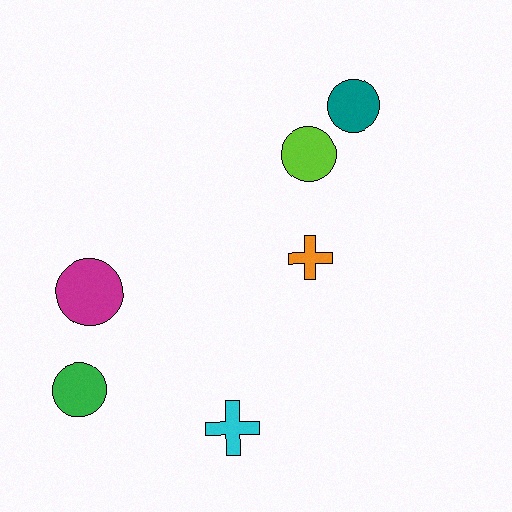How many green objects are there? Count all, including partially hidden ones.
There is 1 green object.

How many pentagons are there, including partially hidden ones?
There are no pentagons.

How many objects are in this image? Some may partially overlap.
There are 6 objects.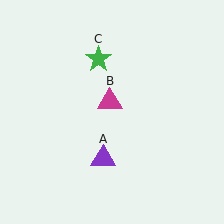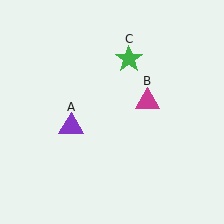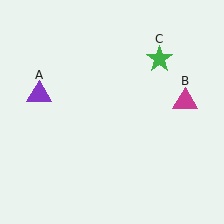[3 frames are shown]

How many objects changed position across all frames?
3 objects changed position: purple triangle (object A), magenta triangle (object B), green star (object C).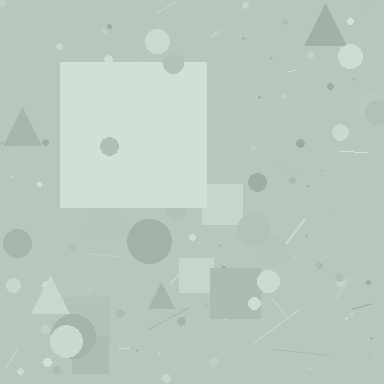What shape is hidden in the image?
A square is hidden in the image.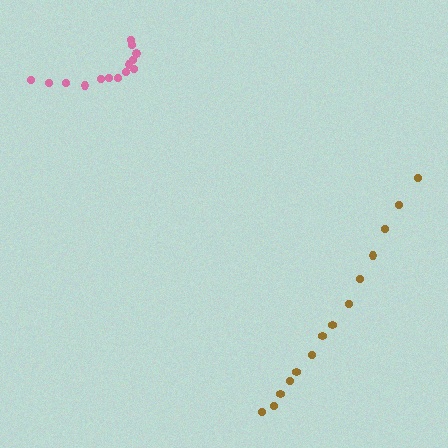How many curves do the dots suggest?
There are 2 distinct paths.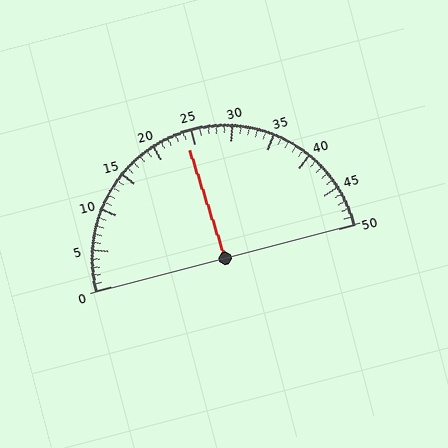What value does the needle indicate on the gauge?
The needle indicates approximately 24.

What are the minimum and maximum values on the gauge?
The gauge ranges from 0 to 50.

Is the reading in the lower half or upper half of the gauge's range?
The reading is in the lower half of the range (0 to 50).